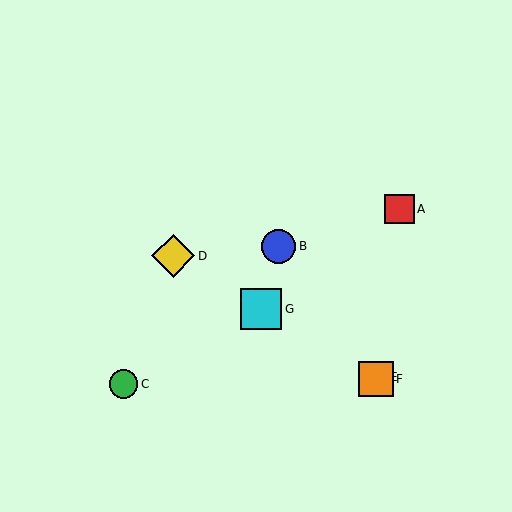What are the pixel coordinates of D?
Object D is at (173, 256).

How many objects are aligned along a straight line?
4 objects (D, E, F, G) are aligned along a straight line.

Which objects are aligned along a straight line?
Objects D, E, F, G are aligned along a straight line.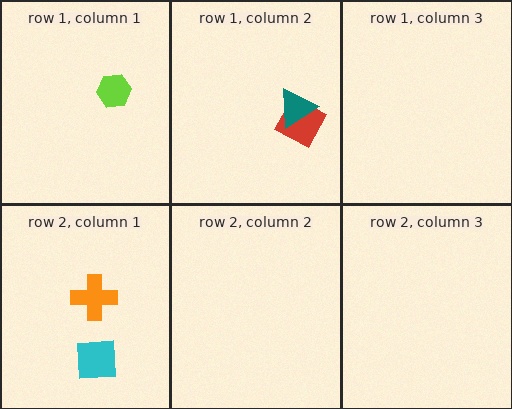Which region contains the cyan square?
The row 2, column 1 region.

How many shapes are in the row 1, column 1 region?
1.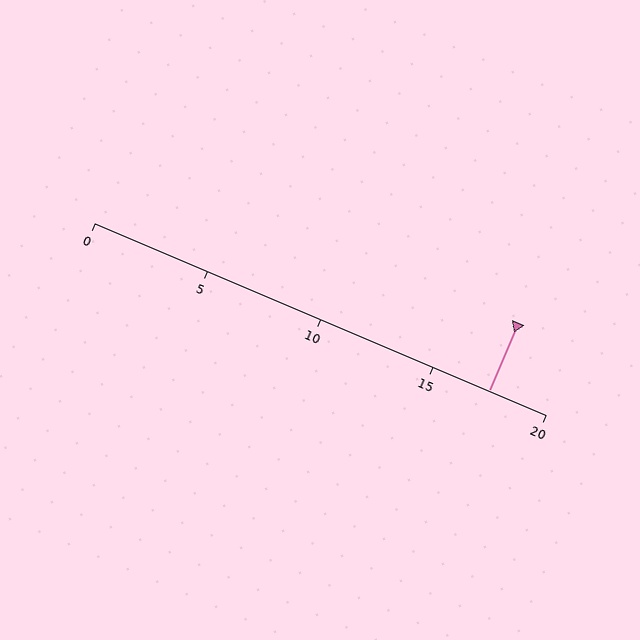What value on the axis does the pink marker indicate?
The marker indicates approximately 17.5.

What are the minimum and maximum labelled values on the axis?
The axis runs from 0 to 20.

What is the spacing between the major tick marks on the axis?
The major ticks are spaced 5 apart.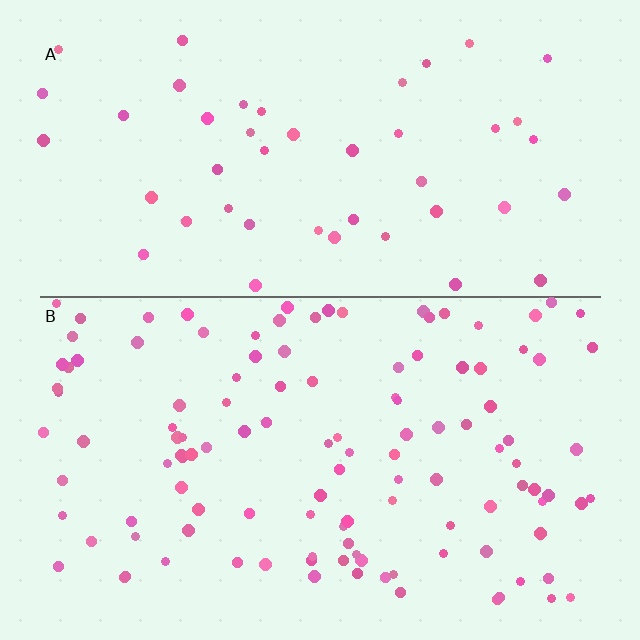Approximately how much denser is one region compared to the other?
Approximately 2.6× — region B over region A.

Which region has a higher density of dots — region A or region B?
B (the bottom).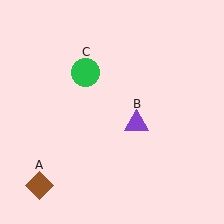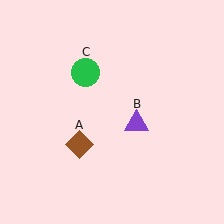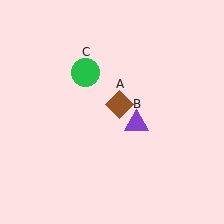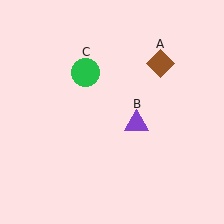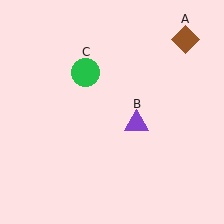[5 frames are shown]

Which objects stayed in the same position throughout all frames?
Purple triangle (object B) and green circle (object C) remained stationary.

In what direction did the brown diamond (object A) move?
The brown diamond (object A) moved up and to the right.